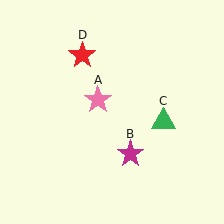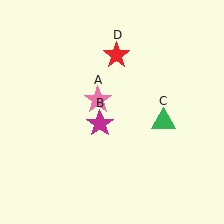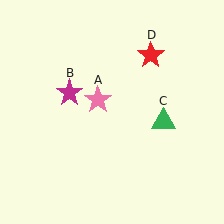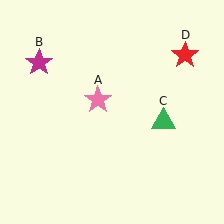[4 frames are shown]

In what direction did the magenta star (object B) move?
The magenta star (object B) moved up and to the left.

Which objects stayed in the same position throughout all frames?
Pink star (object A) and green triangle (object C) remained stationary.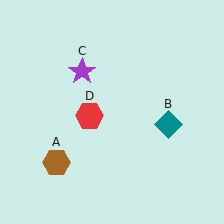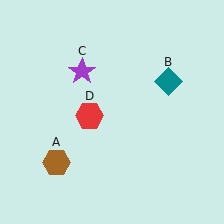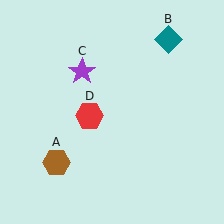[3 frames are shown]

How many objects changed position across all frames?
1 object changed position: teal diamond (object B).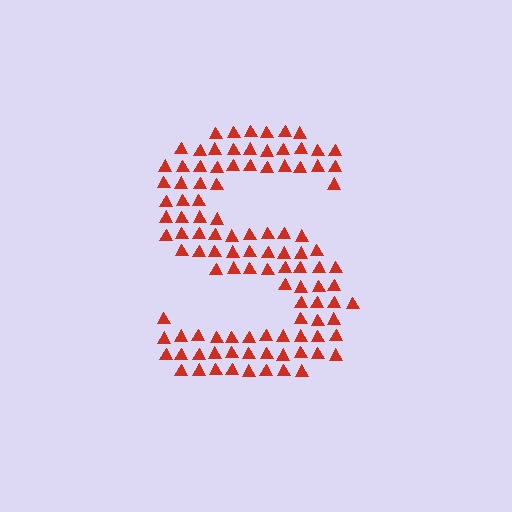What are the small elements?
The small elements are triangles.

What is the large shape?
The large shape is the letter S.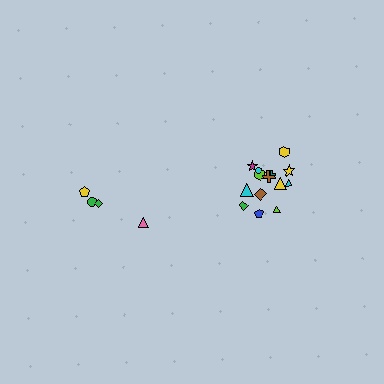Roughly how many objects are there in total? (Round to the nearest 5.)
Roughly 20 objects in total.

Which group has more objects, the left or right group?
The right group.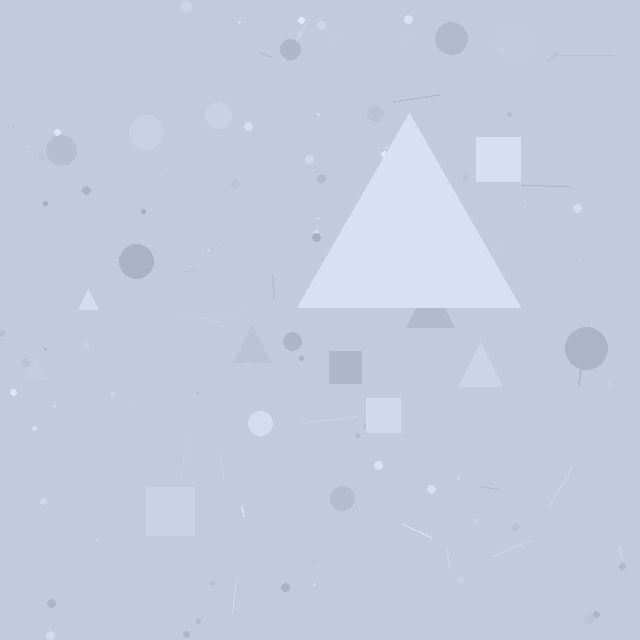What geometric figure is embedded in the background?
A triangle is embedded in the background.